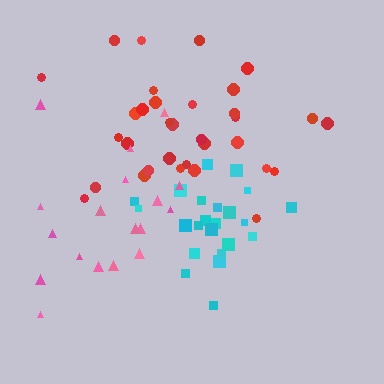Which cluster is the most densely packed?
Cyan.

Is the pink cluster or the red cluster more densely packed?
Red.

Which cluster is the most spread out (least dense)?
Pink.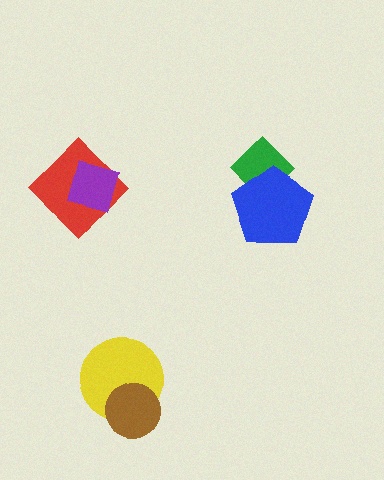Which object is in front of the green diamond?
The blue pentagon is in front of the green diamond.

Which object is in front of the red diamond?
The purple diamond is in front of the red diamond.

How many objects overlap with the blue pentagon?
1 object overlaps with the blue pentagon.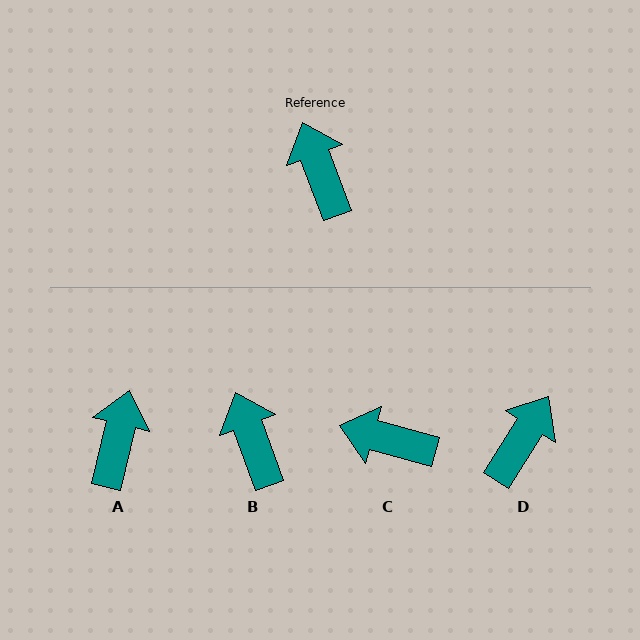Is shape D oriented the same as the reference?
No, it is off by about 53 degrees.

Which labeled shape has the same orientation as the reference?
B.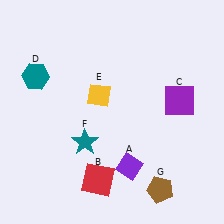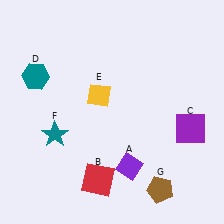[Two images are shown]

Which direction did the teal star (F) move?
The teal star (F) moved left.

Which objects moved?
The objects that moved are: the purple square (C), the teal star (F).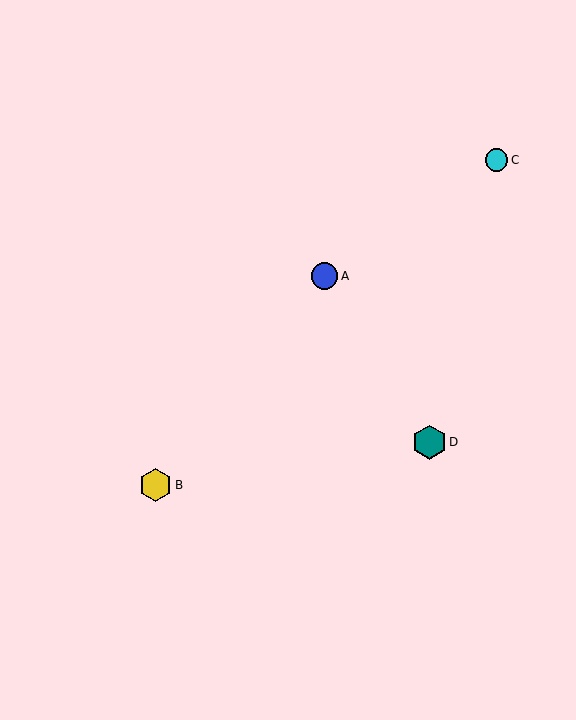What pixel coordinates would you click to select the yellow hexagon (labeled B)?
Click at (156, 485) to select the yellow hexagon B.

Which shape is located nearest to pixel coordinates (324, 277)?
The blue circle (labeled A) at (324, 276) is nearest to that location.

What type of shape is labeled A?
Shape A is a blue circle.